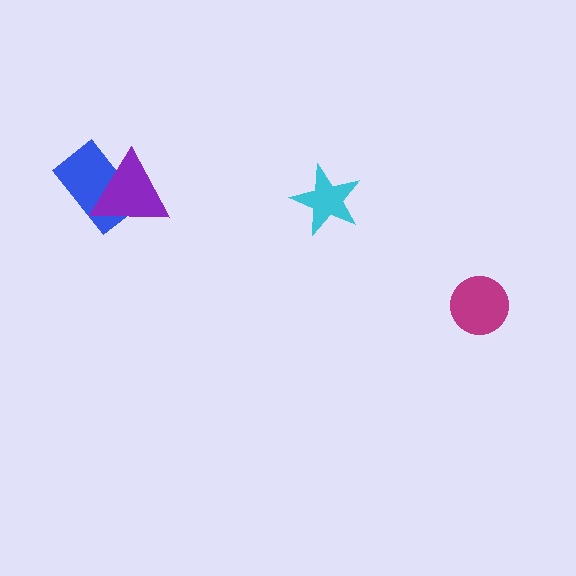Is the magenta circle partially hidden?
No, no other shape covers it.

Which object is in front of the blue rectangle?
The purple triangle is in front of the blue rectangle.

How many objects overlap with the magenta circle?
0 objects overlap with the magenta circle.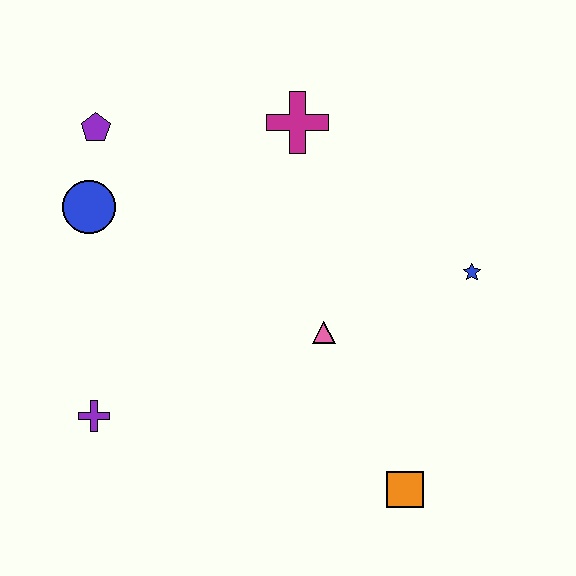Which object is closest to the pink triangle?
The blue star is closest to the pink triangle.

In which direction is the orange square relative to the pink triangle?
The orange square is below the pink triangle.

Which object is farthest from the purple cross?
The blue star is farthest from the purple cross.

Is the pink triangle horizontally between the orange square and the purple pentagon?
Yes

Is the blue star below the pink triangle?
No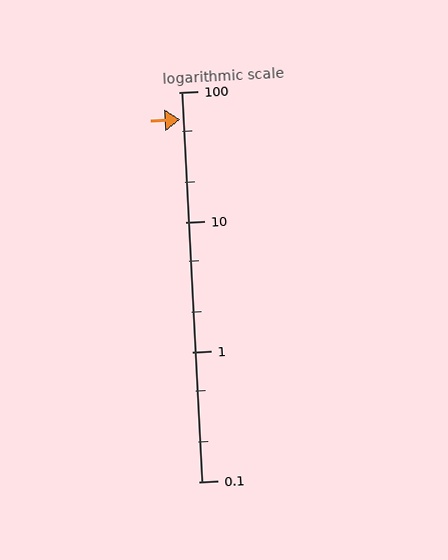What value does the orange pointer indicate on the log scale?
The pointer indicates approximately 61.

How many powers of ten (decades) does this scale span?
The scale spans 3 decades, from 0.1 to 100.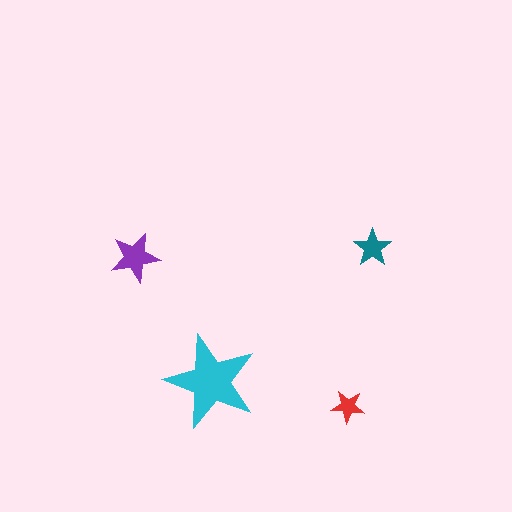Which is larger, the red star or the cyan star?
The cyan one.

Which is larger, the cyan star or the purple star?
The cyan one.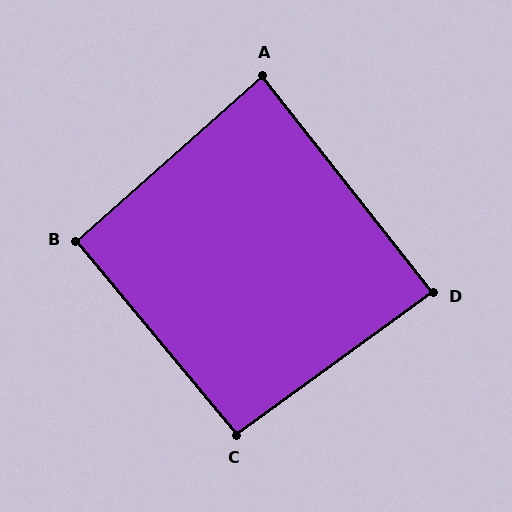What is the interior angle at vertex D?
Approximately 88 degrees (approximately right).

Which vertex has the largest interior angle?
C, at approximately 94 degrees.